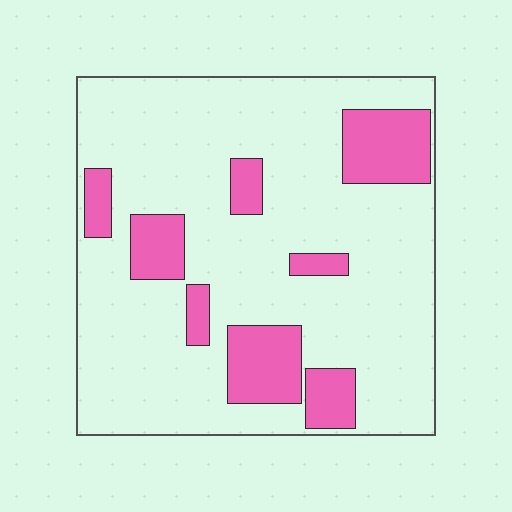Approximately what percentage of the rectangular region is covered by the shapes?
Approximately 20%.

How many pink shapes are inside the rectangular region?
8.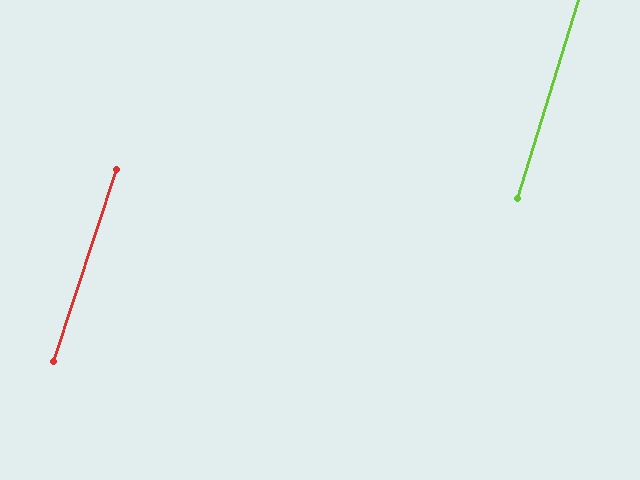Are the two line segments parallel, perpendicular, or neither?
Parallel — their directions differ by only 1.1°.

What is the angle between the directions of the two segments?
Approximately 1 degree.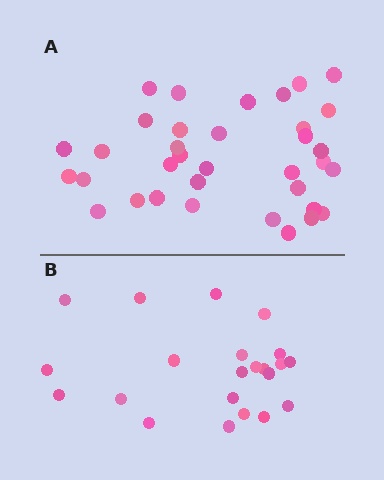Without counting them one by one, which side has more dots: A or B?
Region A (the top region) has more dots.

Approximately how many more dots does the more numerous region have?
Region A has approximately 15 more dots than region B.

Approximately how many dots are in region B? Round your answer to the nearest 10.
About 20 dots. (The exact count is 22, which rounds to 20.)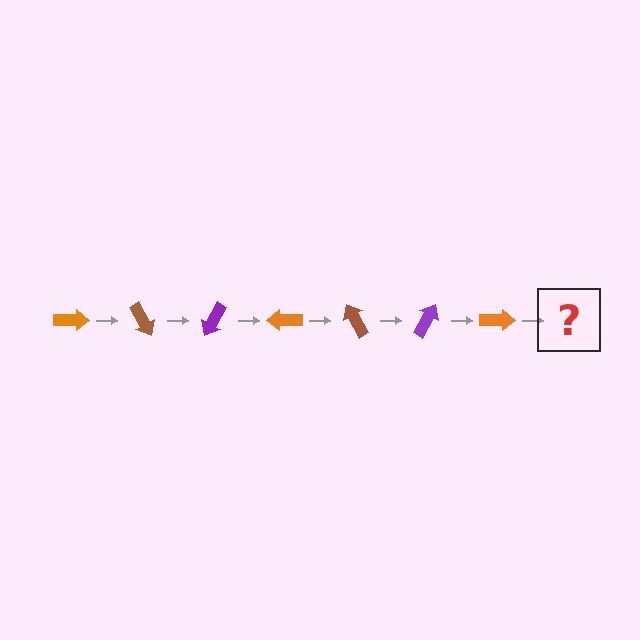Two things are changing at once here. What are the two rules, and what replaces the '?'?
The two rules are that it rotates 60 degrees each step and the color cycles through orange, brown, and purple. The '?' should be a brown arrow, rotated 420 degrees from the start.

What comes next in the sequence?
The next element should be a brown arrow, rotated 420 degrees from the start.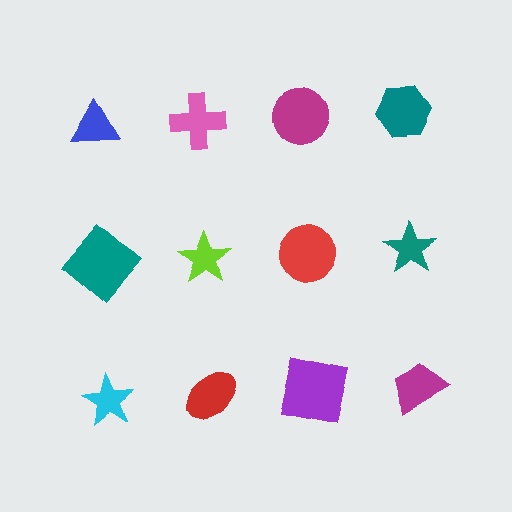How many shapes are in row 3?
4 shapes.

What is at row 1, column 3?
A magenta circle.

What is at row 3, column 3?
A purple square.